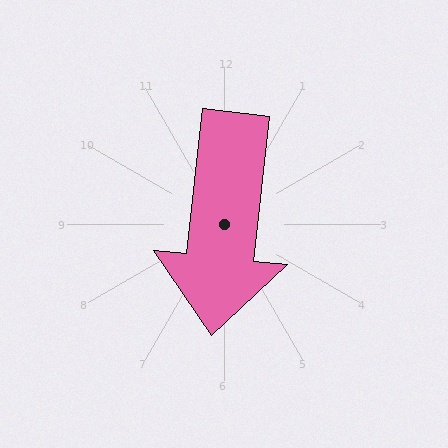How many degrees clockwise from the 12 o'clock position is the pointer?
Approximately 186 degrees.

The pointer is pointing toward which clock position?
Roughly 6 o'clock.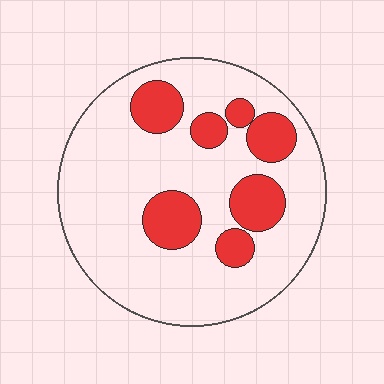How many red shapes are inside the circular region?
7.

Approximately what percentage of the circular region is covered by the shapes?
Approximately 20%.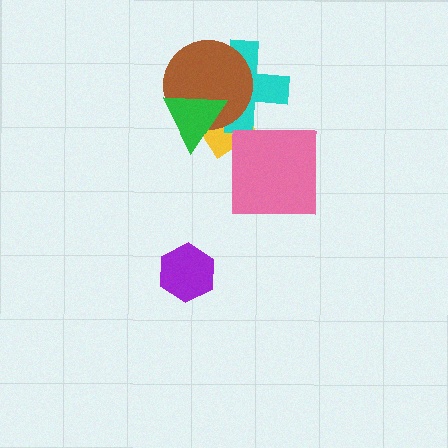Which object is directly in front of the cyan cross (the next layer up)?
The brown circle is directly in front of the cyan cross.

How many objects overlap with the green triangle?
3 objects overlap with the green triangle.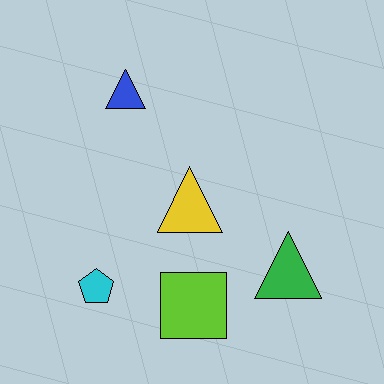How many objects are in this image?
There are 5 objects.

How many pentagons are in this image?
There is 1 pentagon.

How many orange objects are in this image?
There are no orange objects.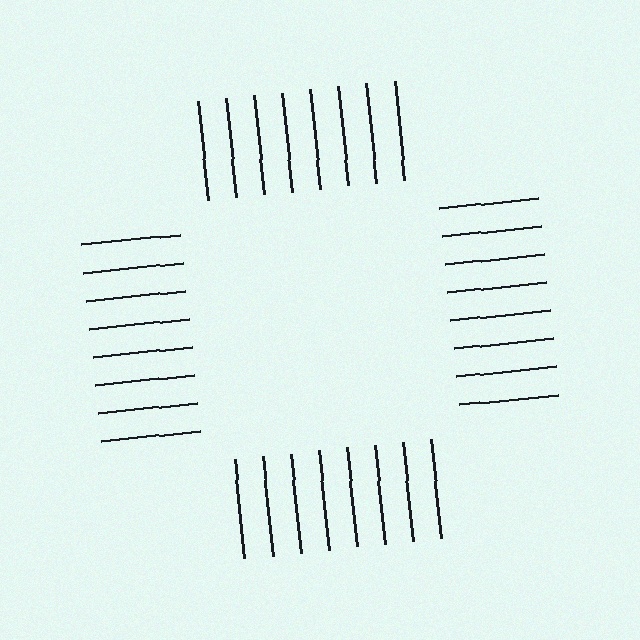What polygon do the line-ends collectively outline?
An illusory square — the line segments terminate on its edges but no continuous stroke is drawn.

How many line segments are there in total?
32 — 8 along each of the 4 edges.